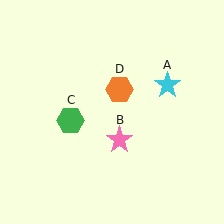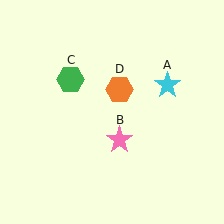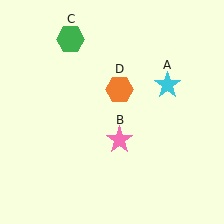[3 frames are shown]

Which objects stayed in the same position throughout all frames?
Cyan star (object A) and pink star (object B) and orange hexagon (object D) remained stationary.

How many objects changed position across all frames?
1 object changed position: green hexagon (object C).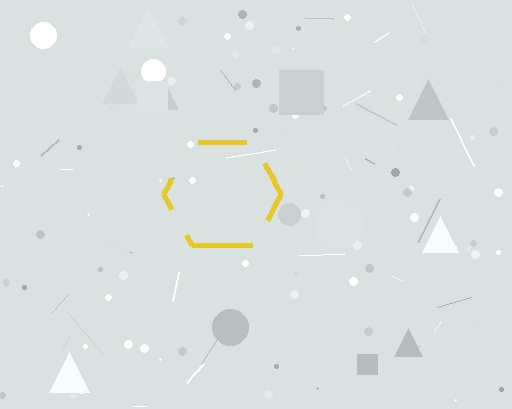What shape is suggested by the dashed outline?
The dashed outline suggests a hexagon.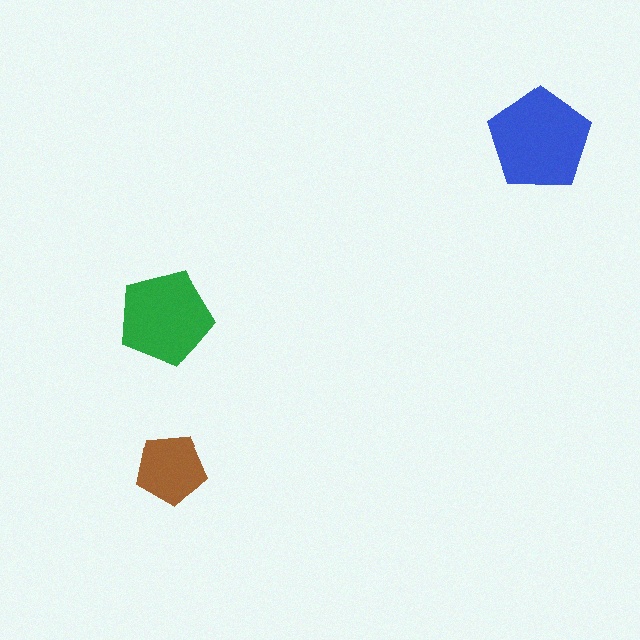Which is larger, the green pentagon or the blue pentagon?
The blue one.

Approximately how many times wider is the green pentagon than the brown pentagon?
About 1.5 times wider.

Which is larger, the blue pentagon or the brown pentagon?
The blue one.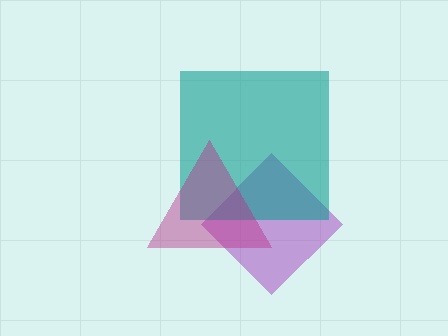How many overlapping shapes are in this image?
There are 3 overlapping shapes in the image.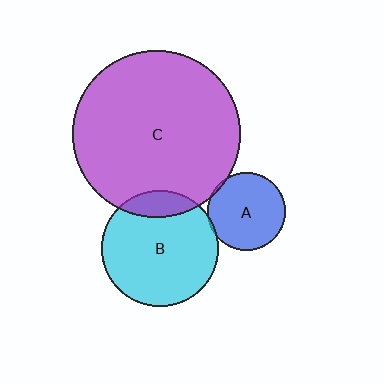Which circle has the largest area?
Circle C (purple).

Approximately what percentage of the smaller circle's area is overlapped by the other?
Approximately 5%.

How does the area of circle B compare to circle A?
Approximately 2.2 times.